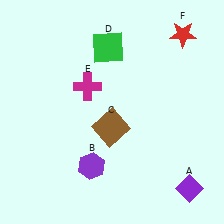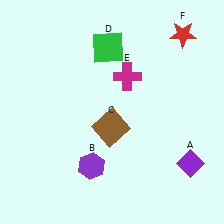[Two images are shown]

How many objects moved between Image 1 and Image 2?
2 objects moved between the two images.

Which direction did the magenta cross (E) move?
The magenta cross (E) moved right.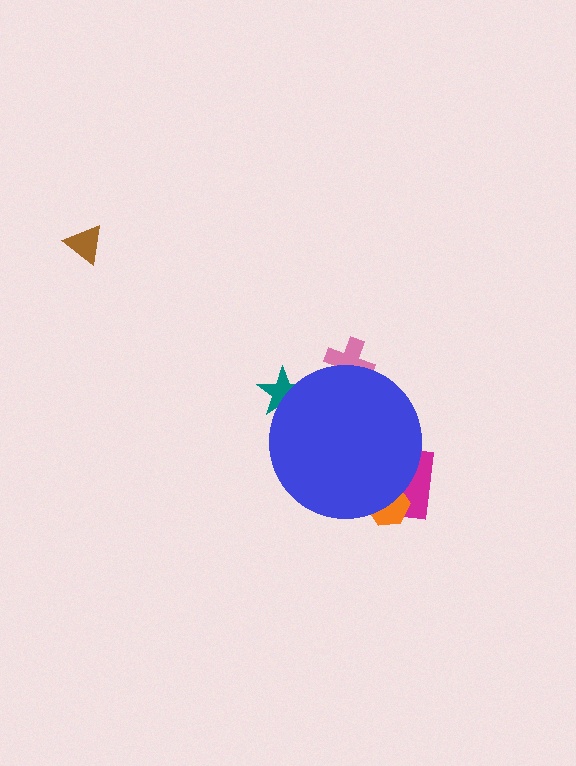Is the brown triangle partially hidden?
No, the brown triangle is fully visible.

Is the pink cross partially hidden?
Yes, the pink cross is partially hidden behind the blue circle.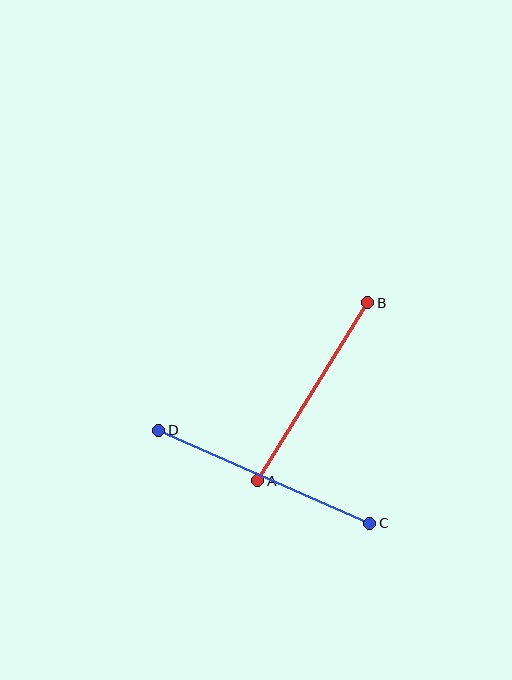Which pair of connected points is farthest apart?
Points C and D are farthest apart.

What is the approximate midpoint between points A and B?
The midpoint is at approximately (313, 392) pixels.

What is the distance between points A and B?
The distance is approximately 209 pixels.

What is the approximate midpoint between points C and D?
The midpoint is at approximately (264, 477) pixels.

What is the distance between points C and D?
The distance is approximately 231 pixels.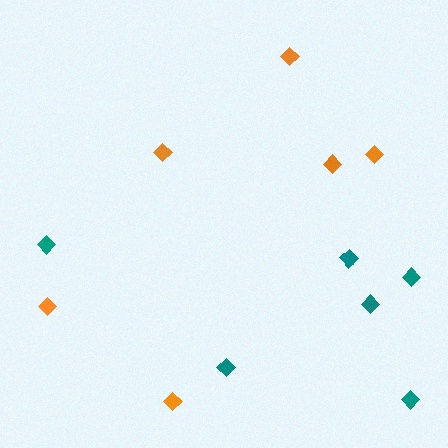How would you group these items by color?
There are 2 groups: one group of orange diamonds (6) and one group of teal diamonds (6).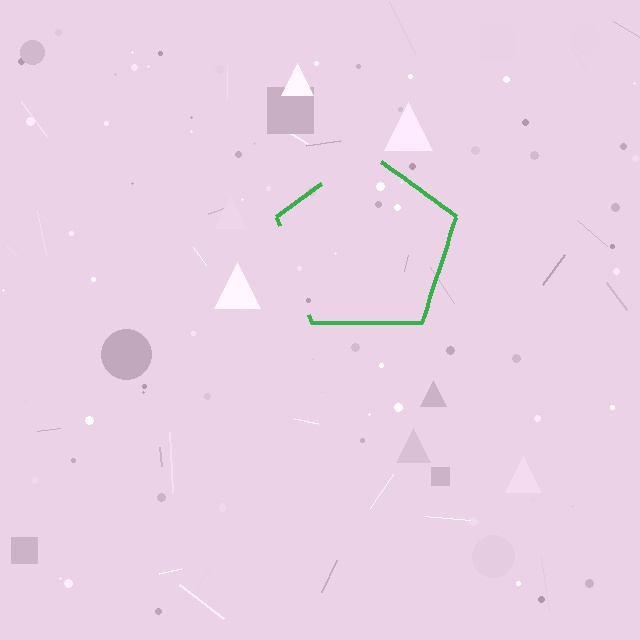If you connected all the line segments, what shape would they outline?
They would outline a pentagon.